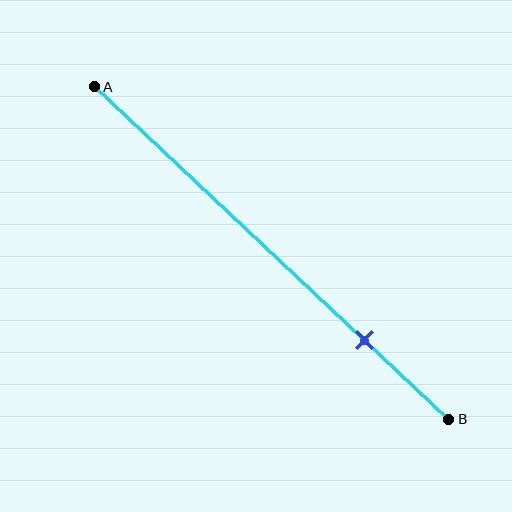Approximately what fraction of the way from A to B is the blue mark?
The blue mark is approximately 75% of the way from A to B.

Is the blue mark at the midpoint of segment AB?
No, the mark is at about 75% from A, not at the 50% midpoint.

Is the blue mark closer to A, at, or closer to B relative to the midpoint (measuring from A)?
The blue mark is closer to point B than the midpoint of segment AB.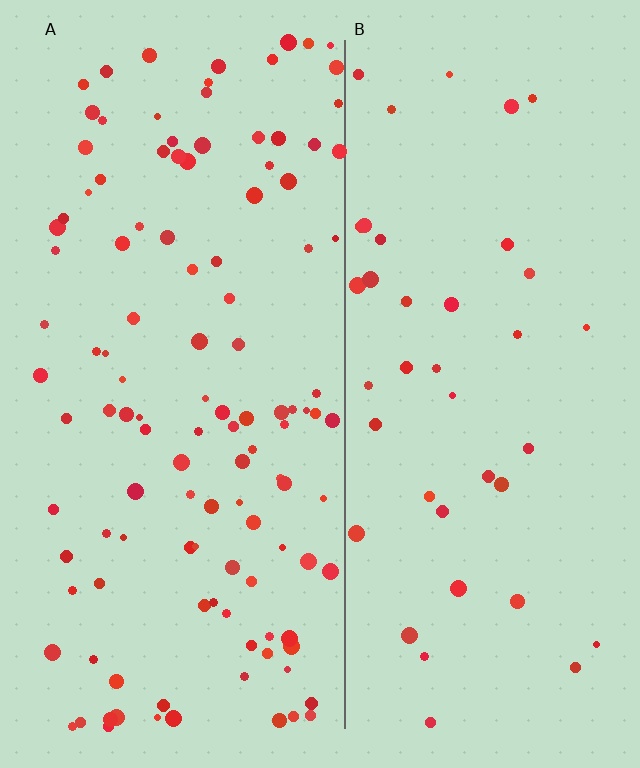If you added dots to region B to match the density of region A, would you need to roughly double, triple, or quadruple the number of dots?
Approximately triple.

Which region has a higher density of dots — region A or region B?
A (the left).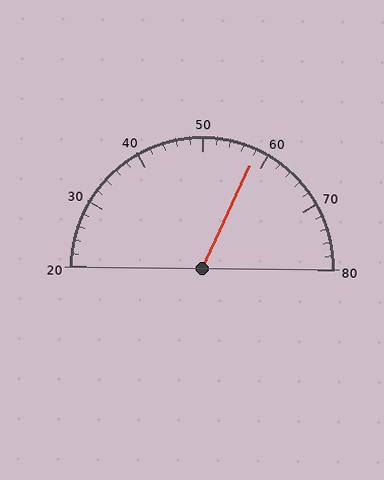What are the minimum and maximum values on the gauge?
The gauge ranges from 20 to 80.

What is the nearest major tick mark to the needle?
The nearest major tick mark is 60.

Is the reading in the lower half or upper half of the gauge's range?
The reading is in the upper half of the range (20 to 80).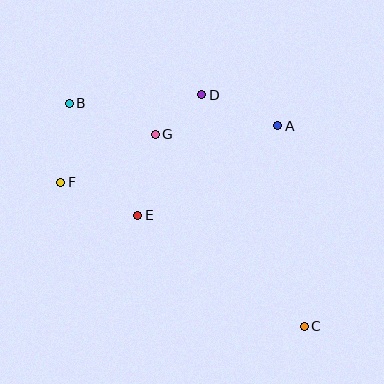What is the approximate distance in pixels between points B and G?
The distance between B and G is approximately 92 pixels.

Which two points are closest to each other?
Points D and G are closest to each other.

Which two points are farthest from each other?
Points B and C are farthest from each other.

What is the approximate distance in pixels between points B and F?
The distance between B and F is approximately 80 pixels.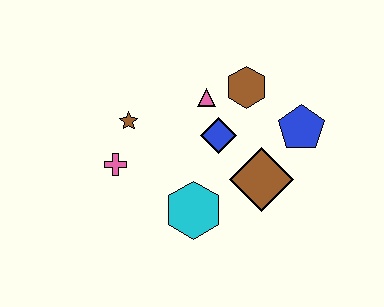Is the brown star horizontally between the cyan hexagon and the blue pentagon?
No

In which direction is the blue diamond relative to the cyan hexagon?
The blue diamond is above the cyan hexagon.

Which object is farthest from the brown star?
The blue pentagon is farthest from the brown star.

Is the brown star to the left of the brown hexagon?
Yes